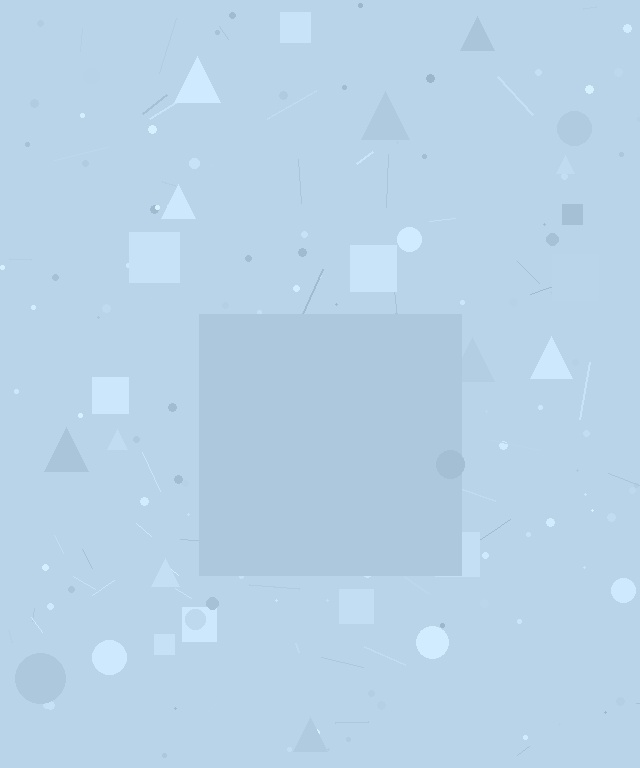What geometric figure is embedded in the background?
A square is embedded in the background.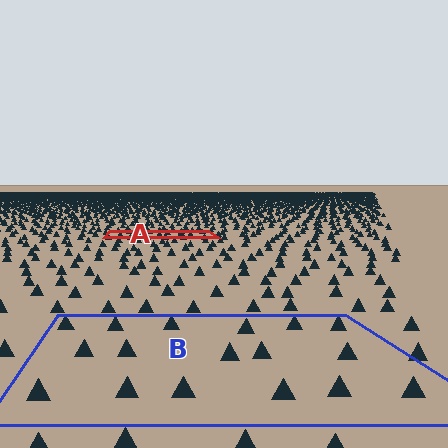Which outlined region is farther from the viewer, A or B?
Region A is farther from the viewer — the texture elements inside it appear smaller and more densely packed.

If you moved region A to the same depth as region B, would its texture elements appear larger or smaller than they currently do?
They would appear larger. At a closer depth, the same texture elements are projected at a bigger on-screen size.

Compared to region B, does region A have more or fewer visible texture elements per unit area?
Region A has more texture elements per unit area — they are packed more densely because it is farther away.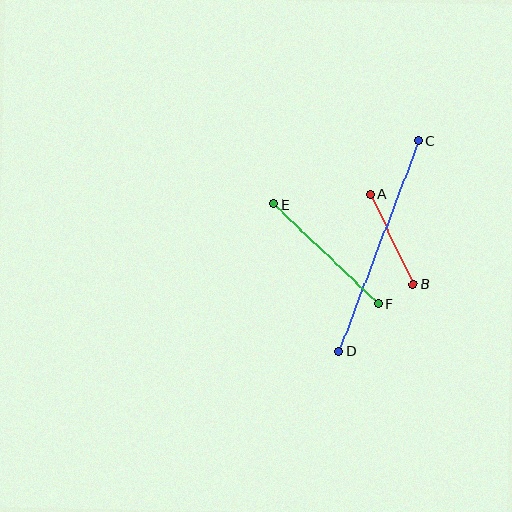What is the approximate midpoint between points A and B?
The midpoint is at approximately (392, 239) pixels.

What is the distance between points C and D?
The distance is approximately 225 pixels.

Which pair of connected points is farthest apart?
Points C and D are farthest apart.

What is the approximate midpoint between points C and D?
The midpoint is at approximately (379, 246) pixels.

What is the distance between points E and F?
The distance is approximately 145 pixels.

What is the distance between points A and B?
The distance is approximately 99 pixels.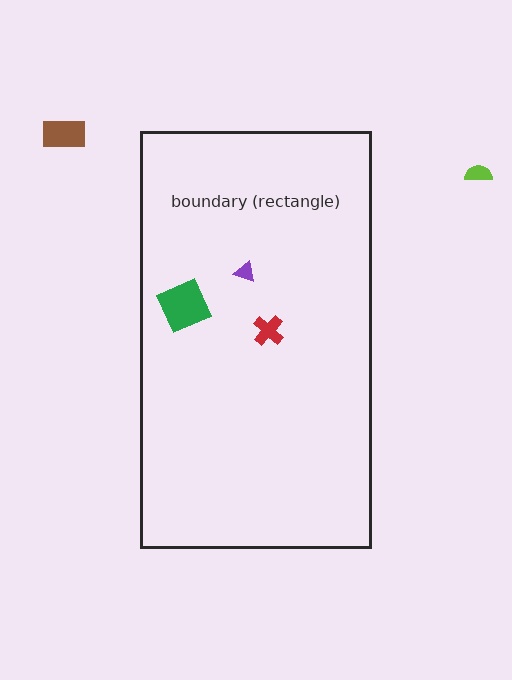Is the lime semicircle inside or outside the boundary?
Outside.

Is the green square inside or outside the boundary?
Inside.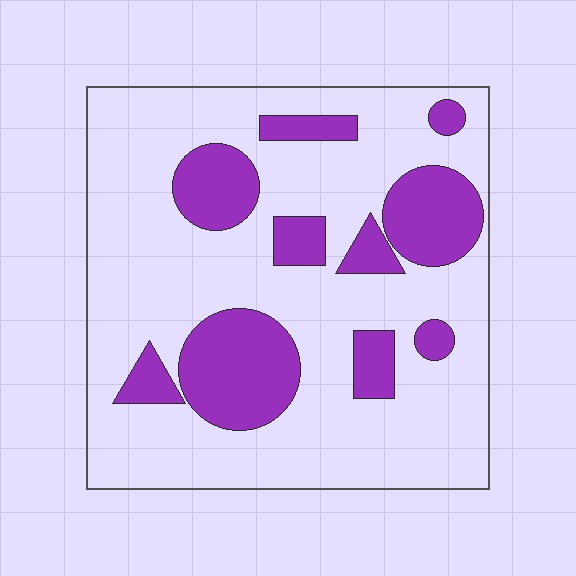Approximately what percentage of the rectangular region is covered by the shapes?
Approximately 25%.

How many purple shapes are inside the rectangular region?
10.